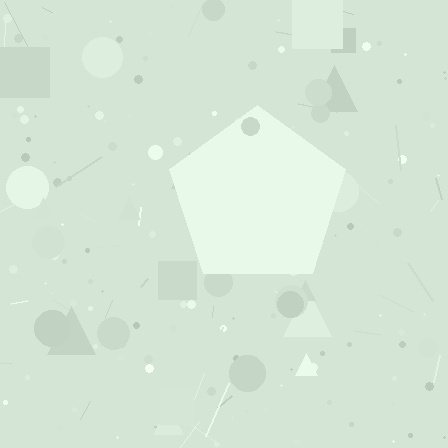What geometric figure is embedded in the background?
A pentagon is embedded in the background.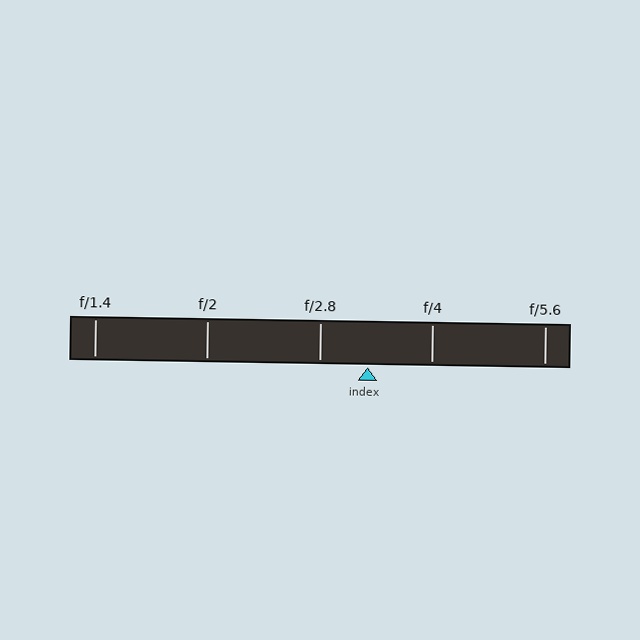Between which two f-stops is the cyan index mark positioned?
The index mark is between f/2.8 and f/4.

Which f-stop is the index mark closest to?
The index mark is closest to f/2.8.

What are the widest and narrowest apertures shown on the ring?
The widest aperture shown is f/1.4 and the narrowest is f/5.6.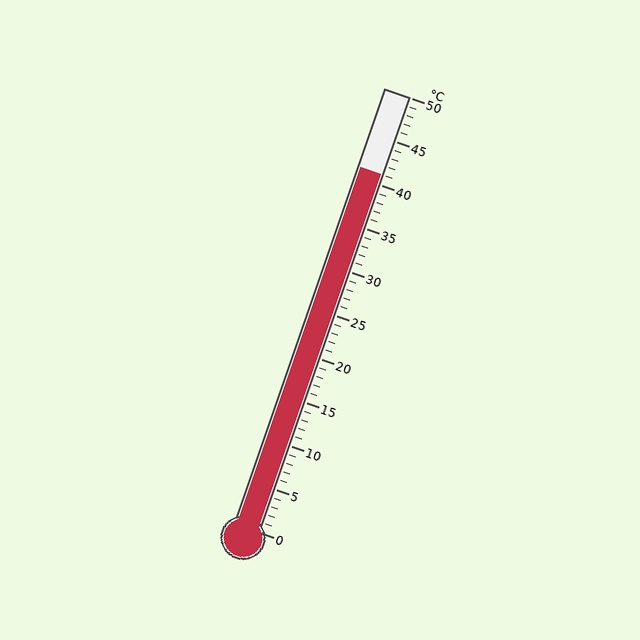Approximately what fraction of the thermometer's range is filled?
The thermometer is filled to approximately 80% of its range.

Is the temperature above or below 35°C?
The temperature is above 35°C.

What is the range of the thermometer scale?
The thermometer scale ranges from 0°C to 50°C.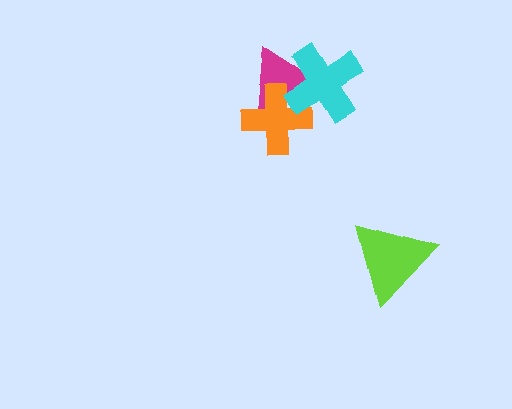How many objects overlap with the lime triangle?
0 objects overlap with the lime triangle.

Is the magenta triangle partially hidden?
Yes, it is partially covered by another shape.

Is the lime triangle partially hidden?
No, no other shape covers it.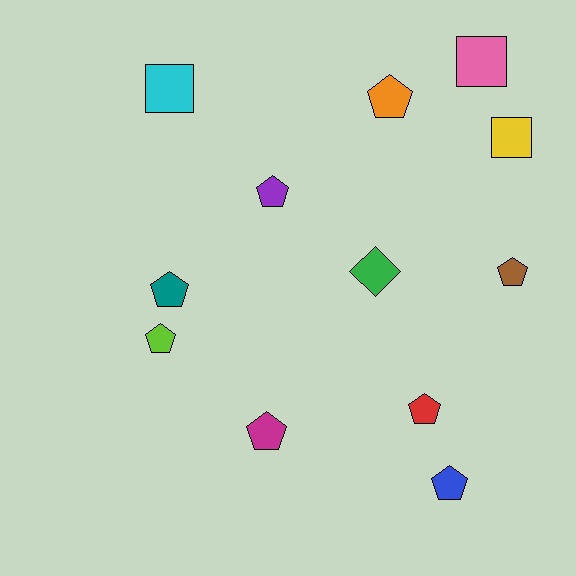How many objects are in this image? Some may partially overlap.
There are 12 objects.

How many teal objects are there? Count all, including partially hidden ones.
There is 1 teal object.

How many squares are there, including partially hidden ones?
There are 3 squares.